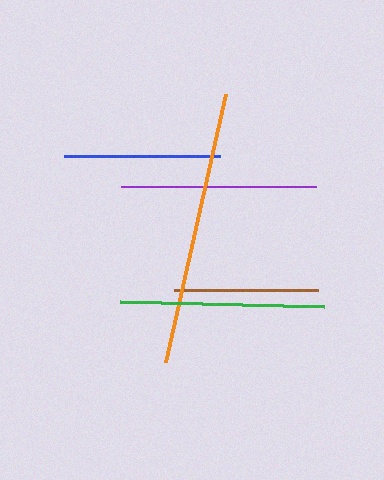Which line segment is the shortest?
The brown line is the shortest at approximately 144 pixels.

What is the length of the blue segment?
The blue segment is approximately 156 pixels long.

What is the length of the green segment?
The green segment is approximately 204 pixels long.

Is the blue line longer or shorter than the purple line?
The purple line is longer than the blue line.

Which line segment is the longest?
The orange line is the longest at approximately 275 pixels.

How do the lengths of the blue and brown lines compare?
The blue and brown lines are approximately the same length.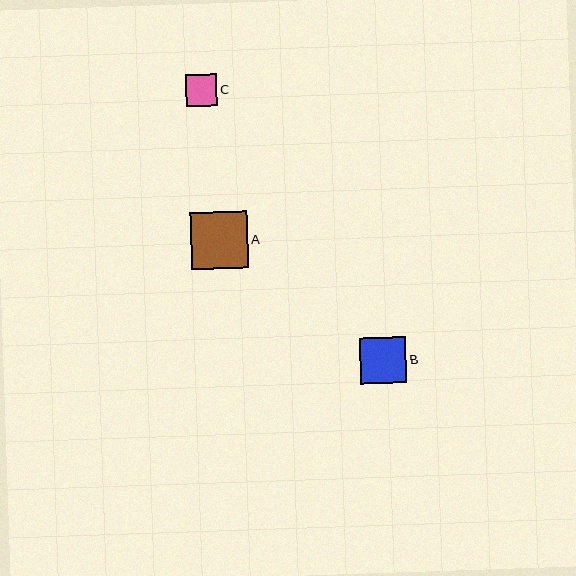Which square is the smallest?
Square C is the smallest with a size of approximately 31 pixels.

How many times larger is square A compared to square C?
Square A is approximately 1.8 times the size of square C.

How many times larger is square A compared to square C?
Square A is approximately 1.8 times the size of square C.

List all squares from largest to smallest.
From largest to smallest: A, B, C.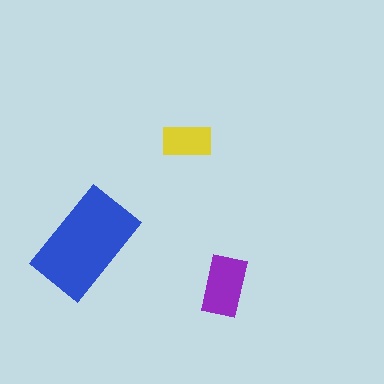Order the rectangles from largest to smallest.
the blue one, the purple one, the yellow one.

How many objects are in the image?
There are 3 objects in the image.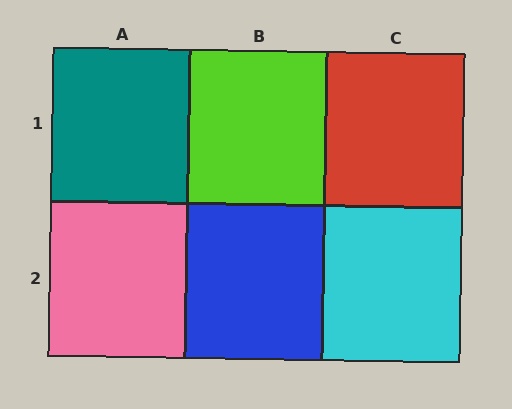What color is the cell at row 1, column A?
Teal.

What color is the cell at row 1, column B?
Lime.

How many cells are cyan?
1 cell is cyan.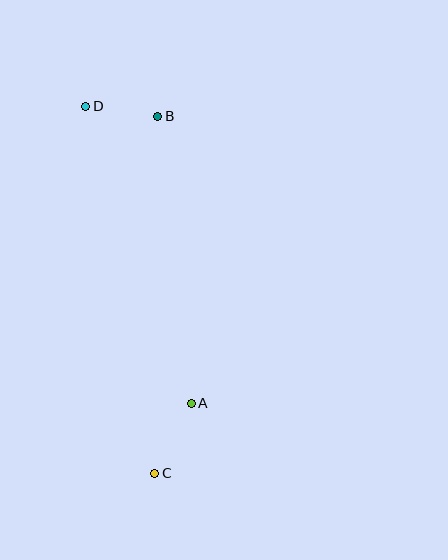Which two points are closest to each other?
Points B and D are closest to each other.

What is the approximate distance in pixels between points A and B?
The distance between A and B is approximately 289 pixels.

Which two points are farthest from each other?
Points C and D are farthest from each other.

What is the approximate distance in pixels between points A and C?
The distance between A and C is approximately 79 pixels.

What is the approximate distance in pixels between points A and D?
The distance between A and D is approximately 315 pixels.